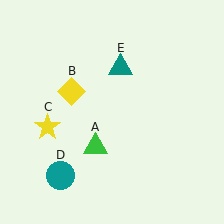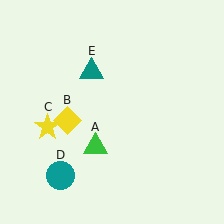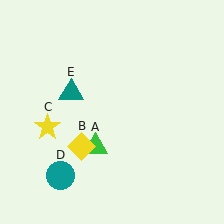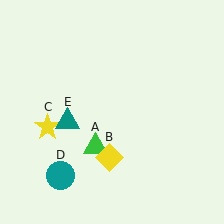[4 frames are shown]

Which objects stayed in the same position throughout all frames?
Green triangle (object A) and yellow star (object C) and teal circle (object D) remained stationary.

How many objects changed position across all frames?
2 objects changed position: yellow diamond (object B), teal triangle (object E).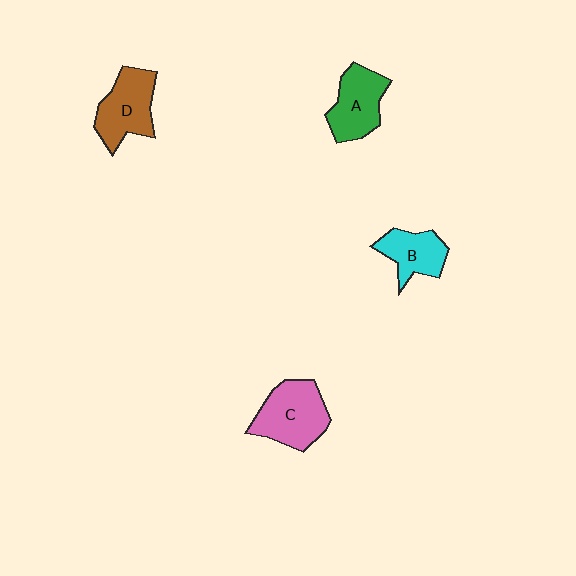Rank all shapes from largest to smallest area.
From largest to smallest: C (pink), D (brown), A (green), B (cyan).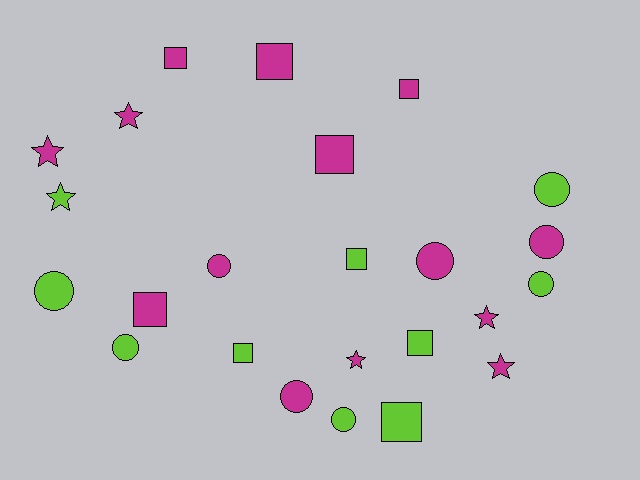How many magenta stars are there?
There are 5 magenta stars.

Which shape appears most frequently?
Square, with 9 objects.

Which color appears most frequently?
Magenta, with 14 objects.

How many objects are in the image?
There are 24 objects.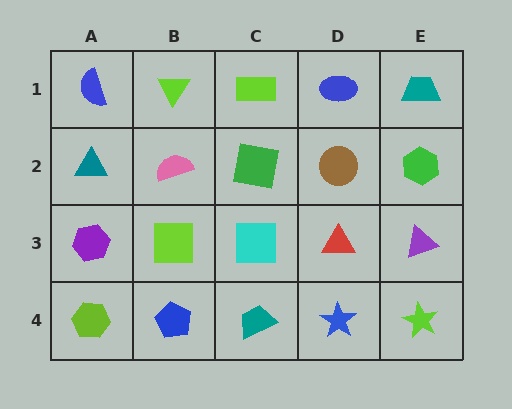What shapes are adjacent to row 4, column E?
A purple triangle (row 3, column E), a blue star (row 4, column D).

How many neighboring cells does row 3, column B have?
4.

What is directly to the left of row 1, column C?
A lime triangle.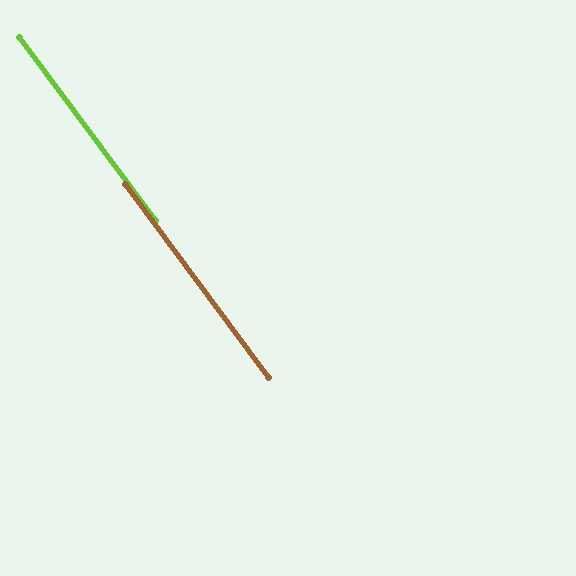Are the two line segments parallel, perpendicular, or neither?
Parallel — their directions differ by only 0.1°.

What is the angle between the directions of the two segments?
Approximately 0 degrees.